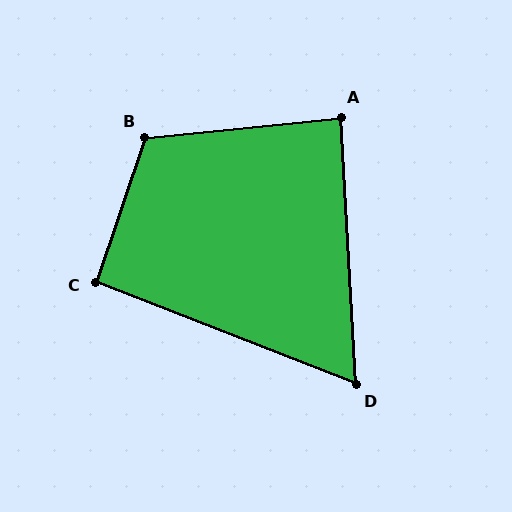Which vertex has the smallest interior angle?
D, at approximately 65 degrees.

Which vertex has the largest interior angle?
B, at approximately 115 degrees.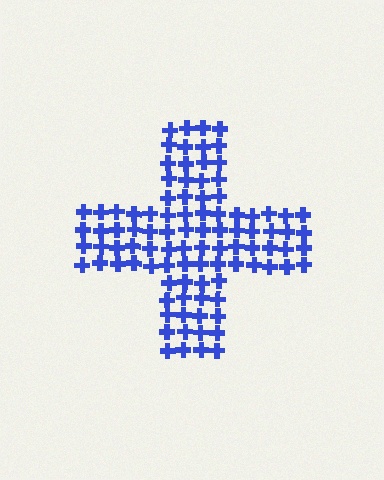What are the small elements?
The small elements are crosses.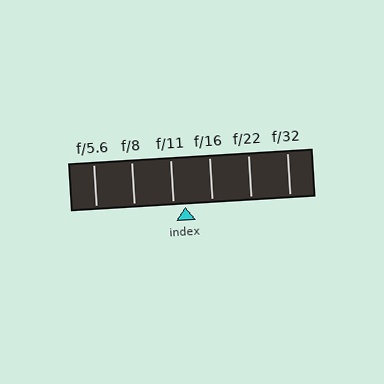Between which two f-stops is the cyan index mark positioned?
The index mark is between f/11 and f/16.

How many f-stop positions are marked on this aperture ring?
There are 6 f-stop positions marked.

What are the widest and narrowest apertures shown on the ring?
The widest aperture shown is f/5.6 and the narrowest is f/32.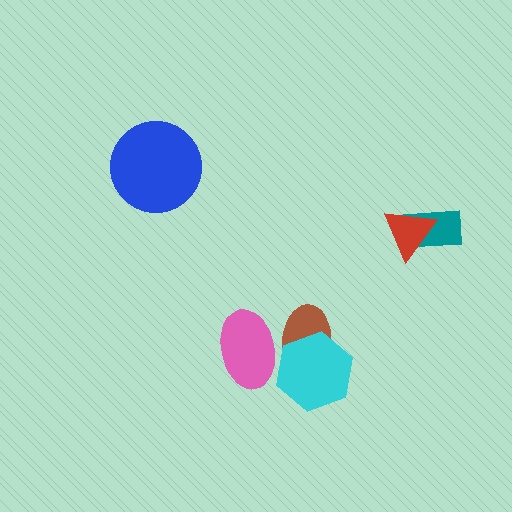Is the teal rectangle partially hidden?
Yes, it is partially covered by another shape.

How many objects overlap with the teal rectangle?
1 object overlaps with the teal rectangle.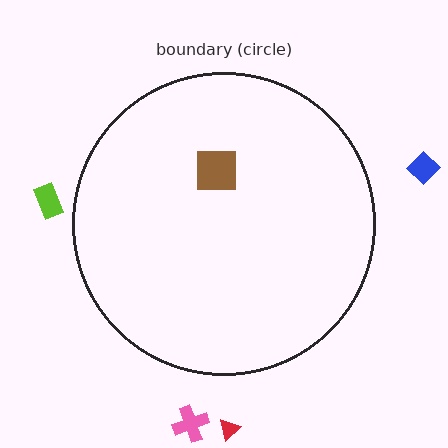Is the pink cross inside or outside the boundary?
Outside.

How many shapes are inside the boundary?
1 inside, 4 outside.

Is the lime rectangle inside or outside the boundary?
Outside.